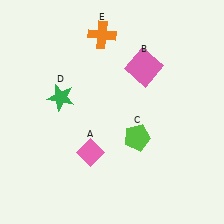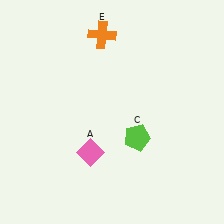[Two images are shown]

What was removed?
The pink square (B), the green star (D) were removed in Image 2.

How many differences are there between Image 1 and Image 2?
There are 2 differences between the two images.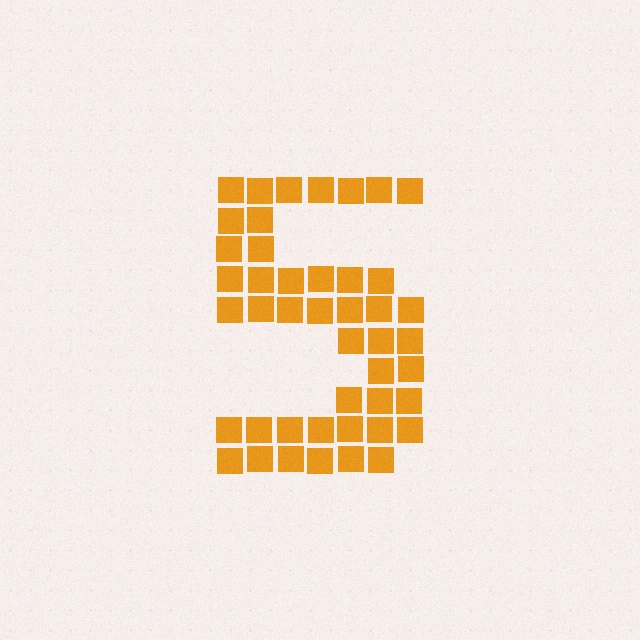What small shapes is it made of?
It is made of small squares.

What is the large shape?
The large shape is the digit 5.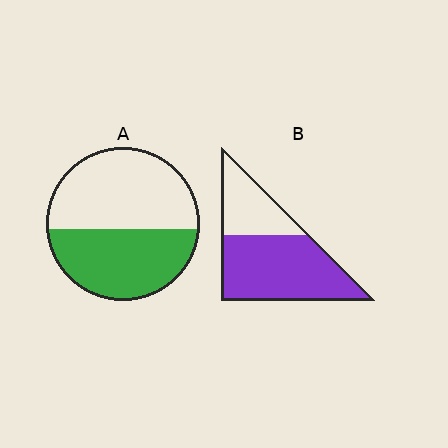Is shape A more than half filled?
No.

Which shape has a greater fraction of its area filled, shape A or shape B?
Shape B.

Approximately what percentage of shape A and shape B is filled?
A is approximately 45% and B is approximately 65%.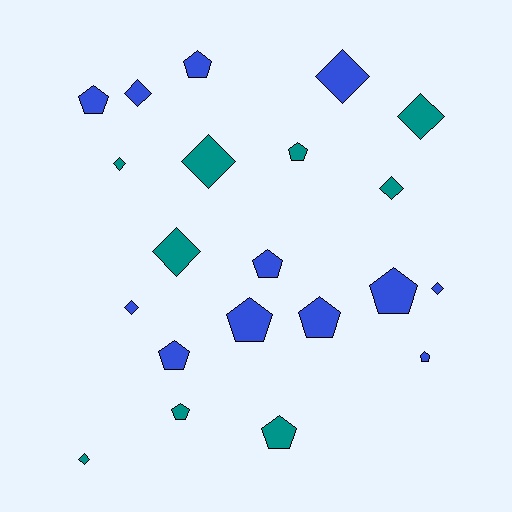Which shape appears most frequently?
Pentagon, with 11 objects.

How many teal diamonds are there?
There are 6 teal diamonds.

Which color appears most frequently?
Blue, with 12 objects.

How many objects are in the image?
There are 21 objects.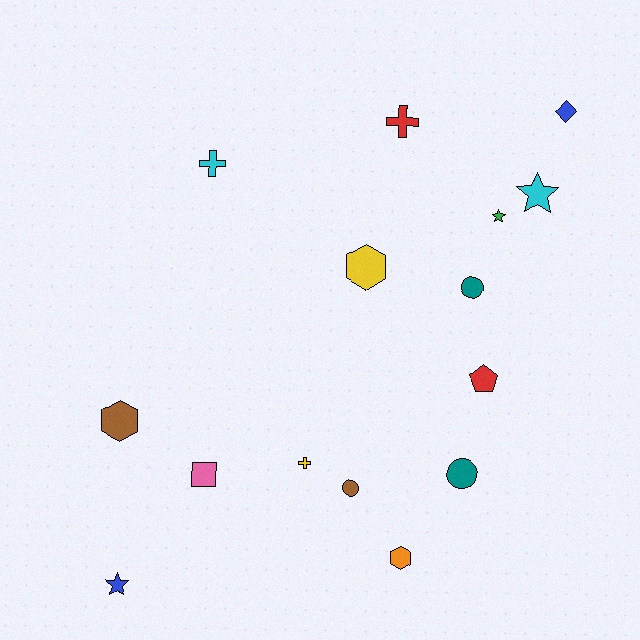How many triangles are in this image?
There are no triangles.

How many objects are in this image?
There are 15 objects.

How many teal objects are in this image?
There are 2 teal objects.